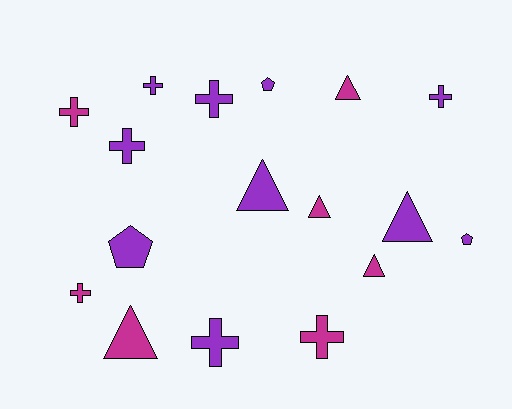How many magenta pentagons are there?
There are no magenta pentagons.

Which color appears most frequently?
Purple, with 10 objects.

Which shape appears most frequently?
Cross, with 8 objects.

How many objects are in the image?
There are 17 objects.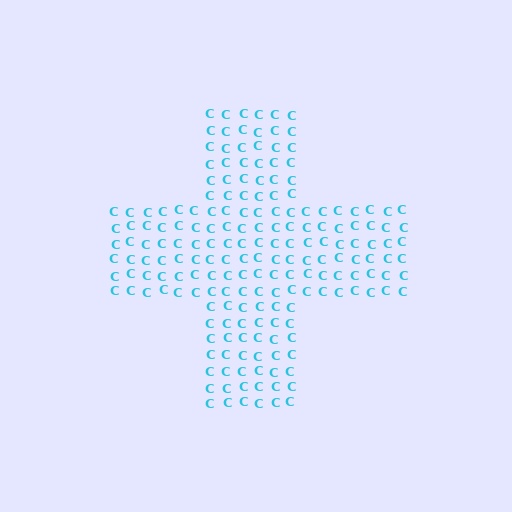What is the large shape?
The large shape is a cross.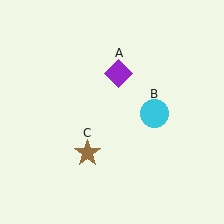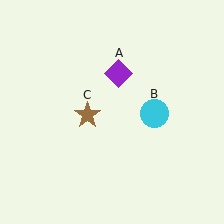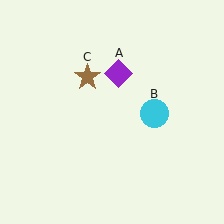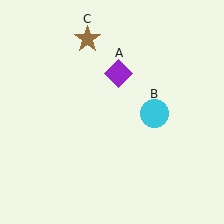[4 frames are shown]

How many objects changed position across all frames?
1 object changed position: brown star (object C).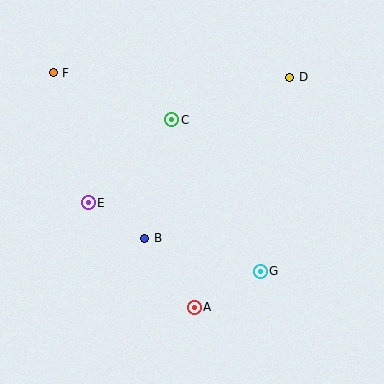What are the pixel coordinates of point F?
Point F is at (53, 73).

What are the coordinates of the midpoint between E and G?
The midpoint between E and G is at (174, 237).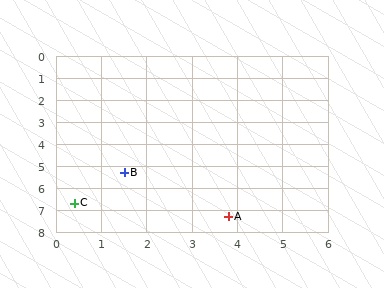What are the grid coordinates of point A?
Point A is at approximately (3.8, 7.3).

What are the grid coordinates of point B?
Point B is at approximately (1.5, 5.3).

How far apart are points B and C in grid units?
Points B and C are about 1.8 grid units apart.